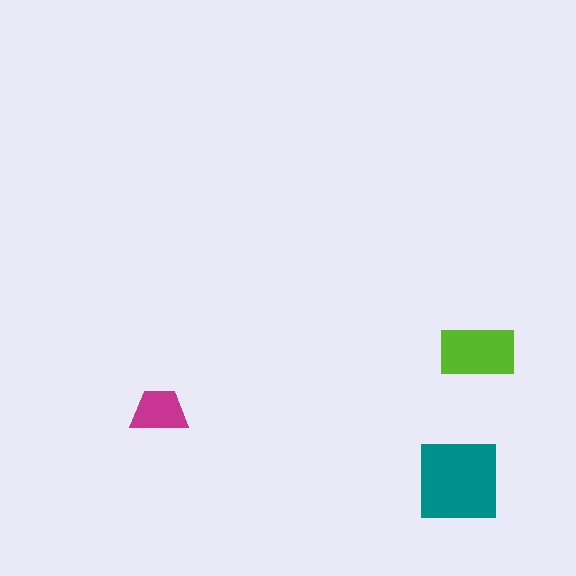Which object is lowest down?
The teal square is bottommost.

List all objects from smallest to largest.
The magenta trapezoid, the lime rectangle, the teal square.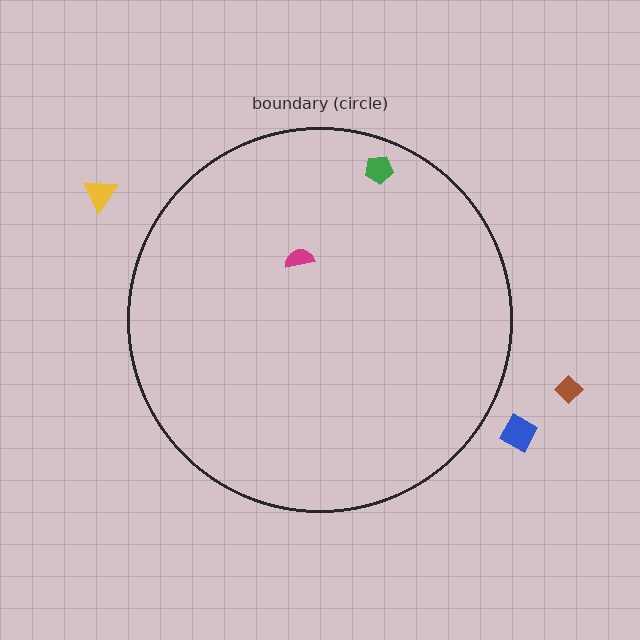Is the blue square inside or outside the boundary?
Outside.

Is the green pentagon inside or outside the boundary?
Inside.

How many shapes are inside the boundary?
2 inside, 3 outside.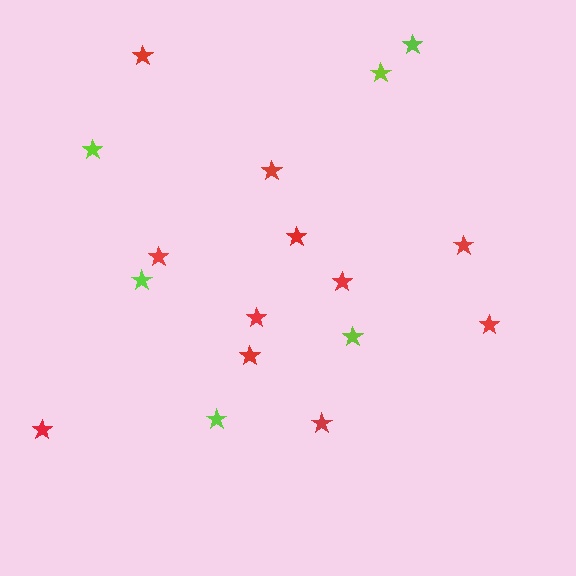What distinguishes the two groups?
There are 2 groups: one group of red stars (11) and one group of lime stars (6).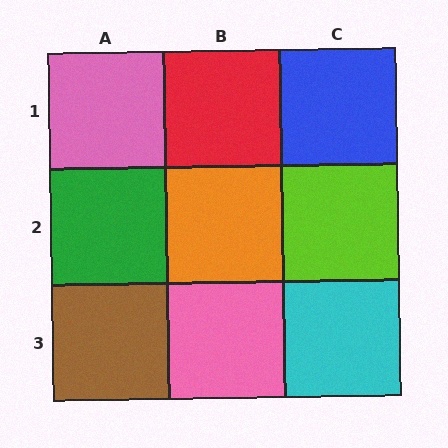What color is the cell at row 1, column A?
Pink.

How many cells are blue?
1 cell is blue.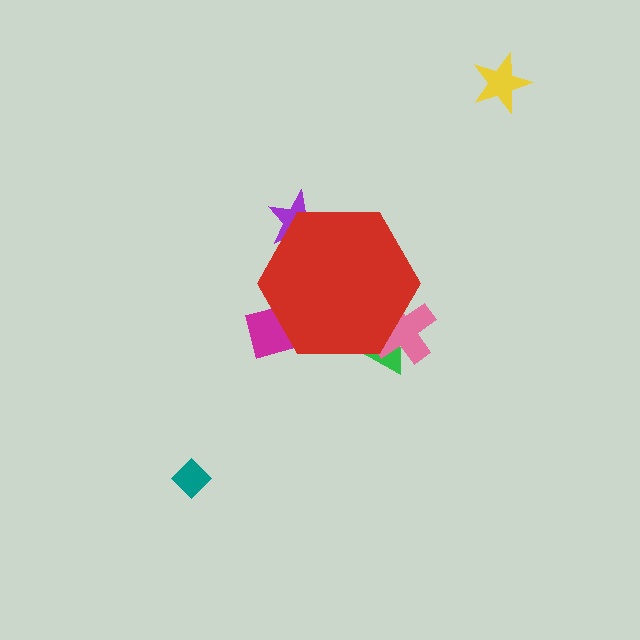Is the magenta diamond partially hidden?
Yes, the magenta diamond is partially hidden behind the red hexagon.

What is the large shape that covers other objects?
A red hexagon.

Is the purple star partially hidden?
Yes, the purple star is partially hidden behind the red hexagon.